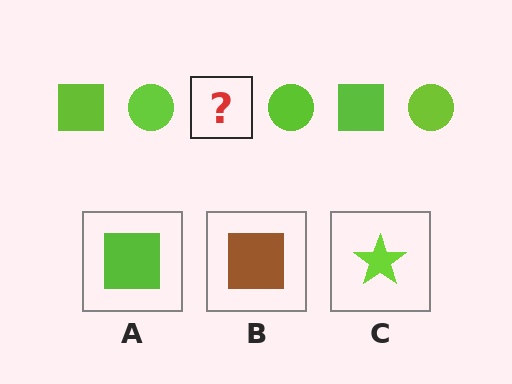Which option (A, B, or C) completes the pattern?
A.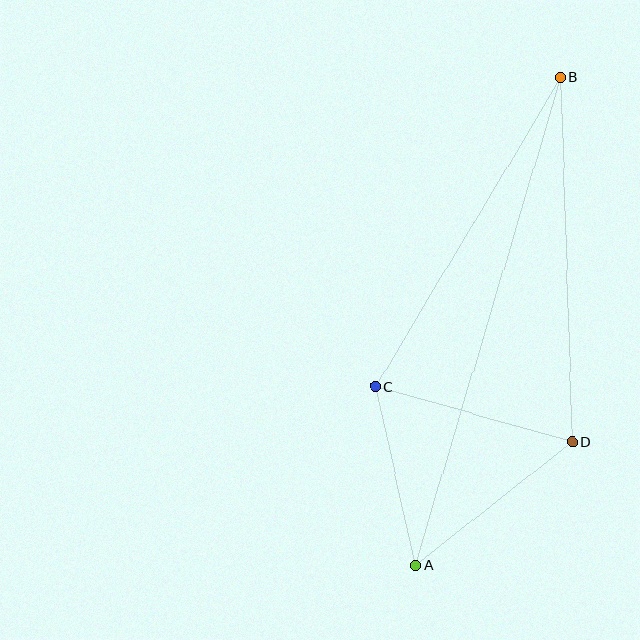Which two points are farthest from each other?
Points A and B are farthest from each other.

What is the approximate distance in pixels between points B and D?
The distance between B and D is approximately 364 pixels.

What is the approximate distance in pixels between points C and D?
The distance between C and D is approximately 205 pixels.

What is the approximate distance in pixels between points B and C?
The distance between B and C is approximately 360 pixels.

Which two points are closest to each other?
Points A and C are closest to each other.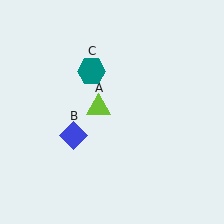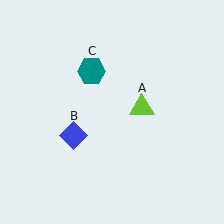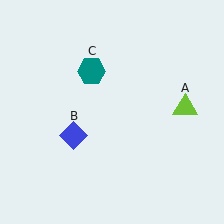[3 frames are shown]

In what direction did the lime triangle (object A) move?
The lime triangle (object A) moved right.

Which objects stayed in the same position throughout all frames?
Blue diamond (object B) and teal hexagon (object C) remained stationary.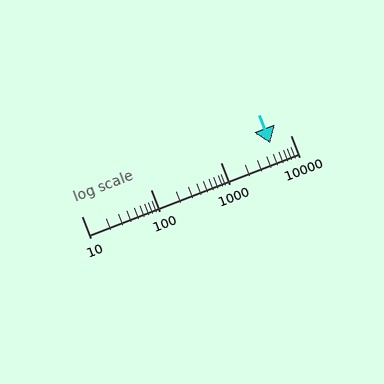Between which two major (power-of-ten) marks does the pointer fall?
The pointer is between 1000 and 10000.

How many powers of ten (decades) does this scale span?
The scale spans 3 decades, from 10 to 10000.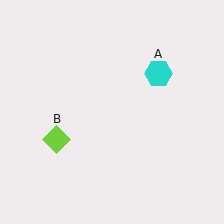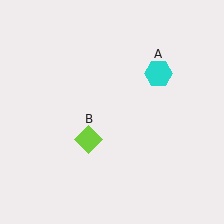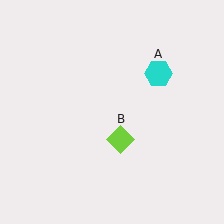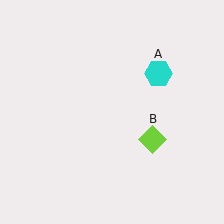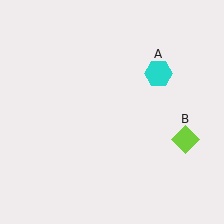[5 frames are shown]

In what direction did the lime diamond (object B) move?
The lime diamond (object B) moved right.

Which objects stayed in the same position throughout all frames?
Cyan hexagon (object A) remained stationary.